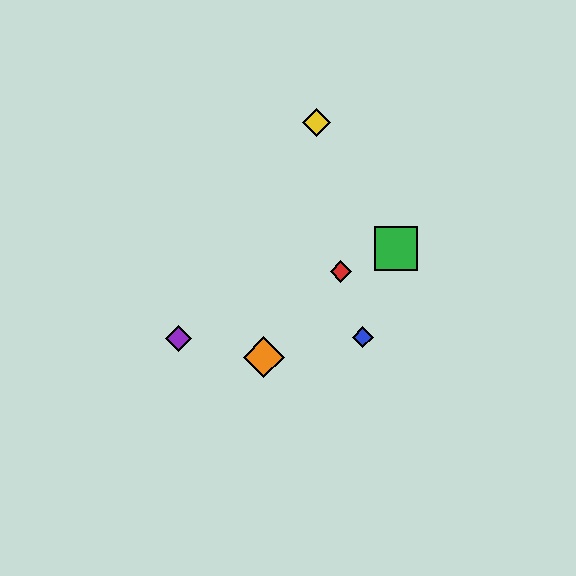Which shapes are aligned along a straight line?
The red diamond, the green square, the purple diamond are aligned along a straight line.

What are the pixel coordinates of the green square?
The green square is at (396, 248).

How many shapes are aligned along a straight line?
3 shapes (the red diamond, the green square, the purple diamond) are aligned along a straight line.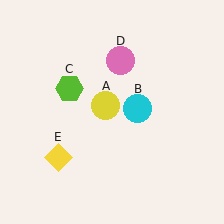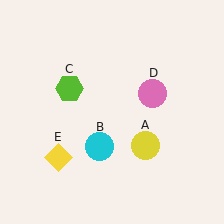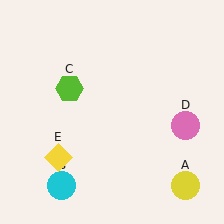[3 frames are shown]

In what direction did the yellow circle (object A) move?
The yellow circle (object A) moved down and to the right.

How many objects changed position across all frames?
3 objects changed position: yellow circle (object A), cyan circle (object B), pink circle (object D).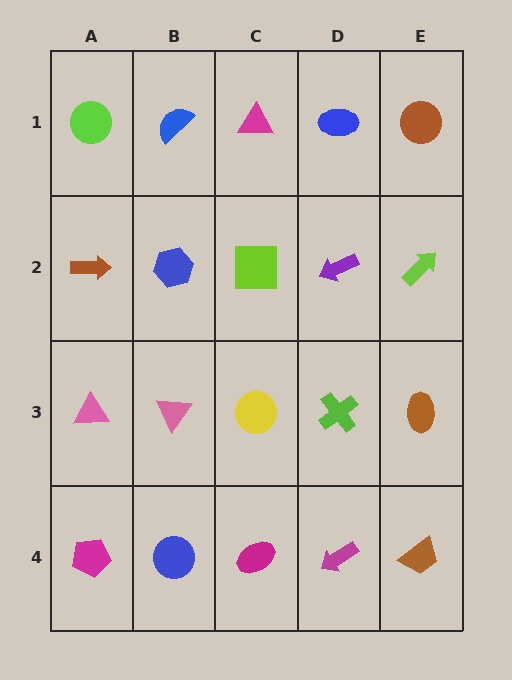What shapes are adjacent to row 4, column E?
A brown ellipse (row 3, column E), a magenta arrow (row 4, column D).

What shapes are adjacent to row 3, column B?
A blue hexagon (row 2, column B), a blue circle (row 4, column B), a pink triangle (row 3, column A), a yellow circle (row 3, column C).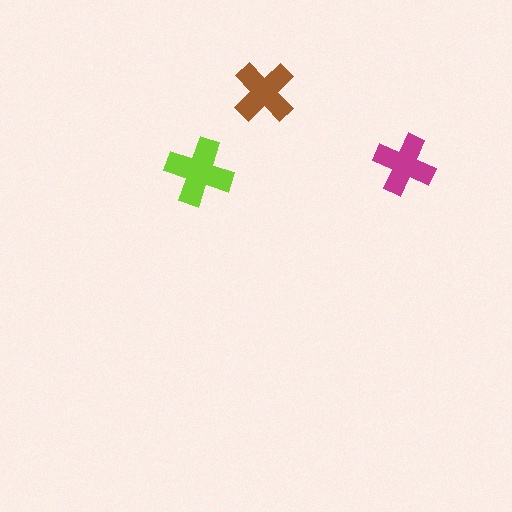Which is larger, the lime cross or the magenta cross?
The lime one.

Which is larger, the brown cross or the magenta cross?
The brown one.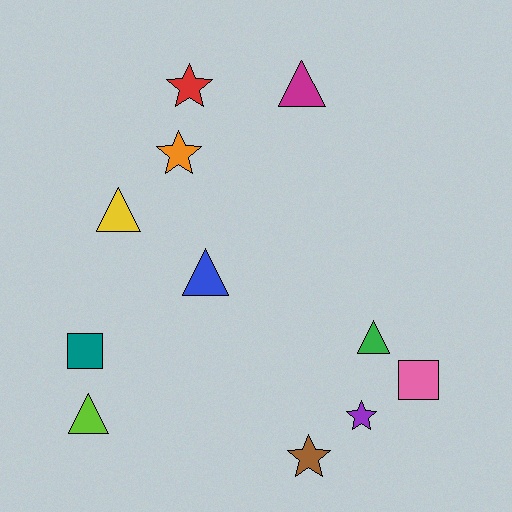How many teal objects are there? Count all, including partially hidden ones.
There is 1 teal object.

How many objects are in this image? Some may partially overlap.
There are 11 objects.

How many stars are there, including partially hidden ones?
There are 4 stars.